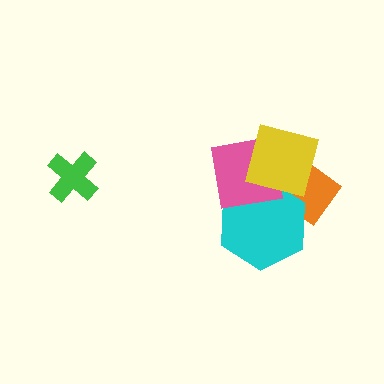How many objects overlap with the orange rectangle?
3 objects overlap with the orange rectangle.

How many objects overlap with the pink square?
3 objects overlap with the pink square.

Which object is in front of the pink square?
The yellow square is in front of the pink square.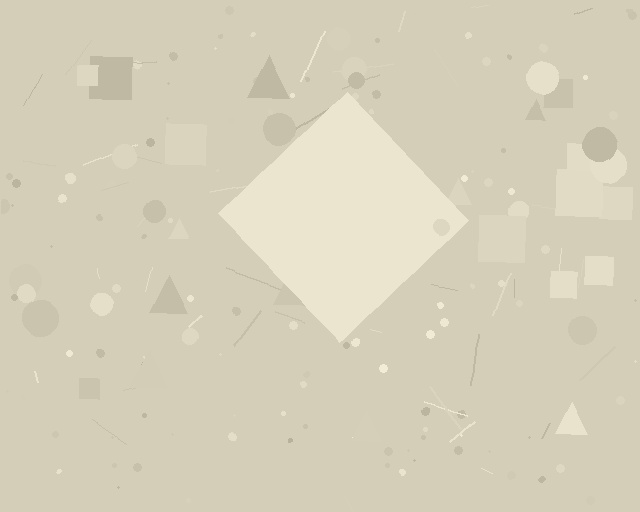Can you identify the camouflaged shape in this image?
The camouflaged shape is a diamond.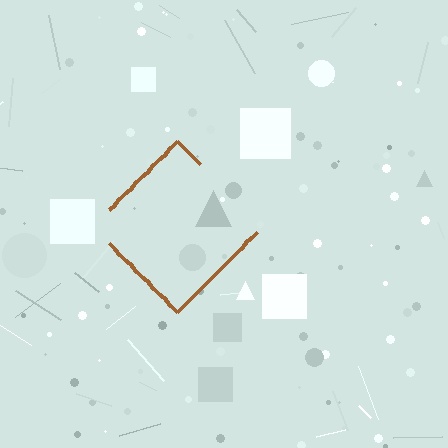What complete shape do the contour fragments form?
The contour fragments form a diamond.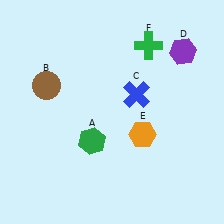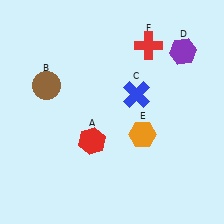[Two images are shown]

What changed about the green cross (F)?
In Image 1, F is green. In Image 2, it changed to red.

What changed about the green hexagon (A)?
In Image 1, A is green. In Image 2, it changed to red.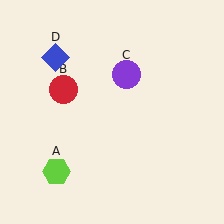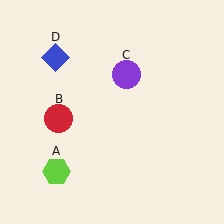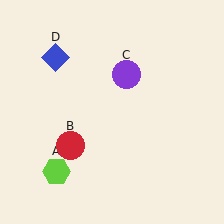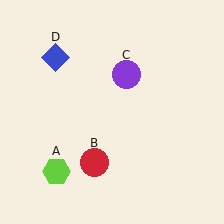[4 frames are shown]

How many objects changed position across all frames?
1 object changed position: red circle (object B).